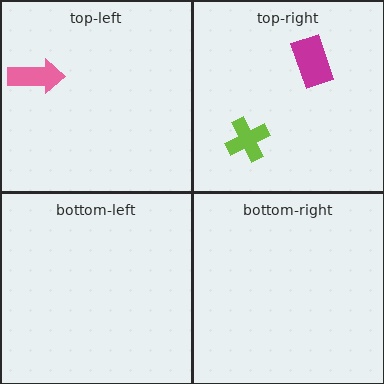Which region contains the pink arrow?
The top-left region.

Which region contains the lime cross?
The top-right region.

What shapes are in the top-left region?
The pink arrow.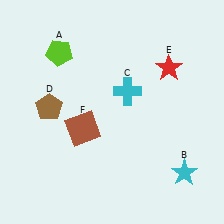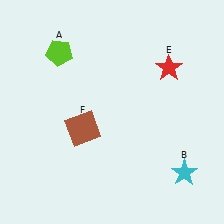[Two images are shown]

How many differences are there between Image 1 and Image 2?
There are 2 differences between the two images.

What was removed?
The cyan cross (C), the brown pentagon (D) were removed in Image 2.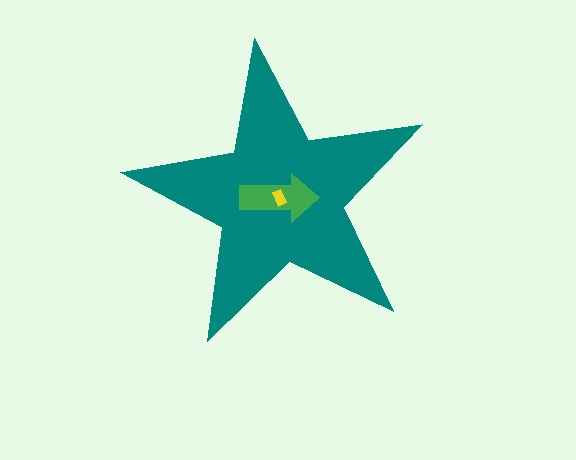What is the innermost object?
The yellow rectangle.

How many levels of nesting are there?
3.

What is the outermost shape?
The teal star.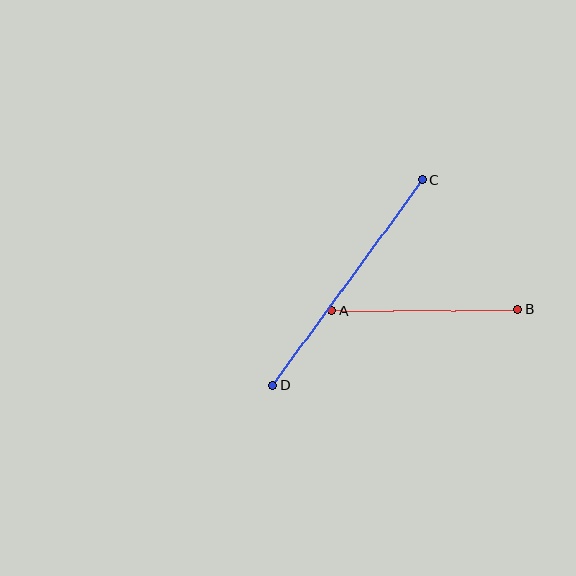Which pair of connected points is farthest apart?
Points C and D are farthest apart.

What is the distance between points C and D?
The distance is approximately 254 pixels.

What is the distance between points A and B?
The distance is approximately 186 pixels.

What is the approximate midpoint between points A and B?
The midpoint is at approximately (424, 310) pixels.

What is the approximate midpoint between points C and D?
The midpoint is at approximately (347, 283) pixels.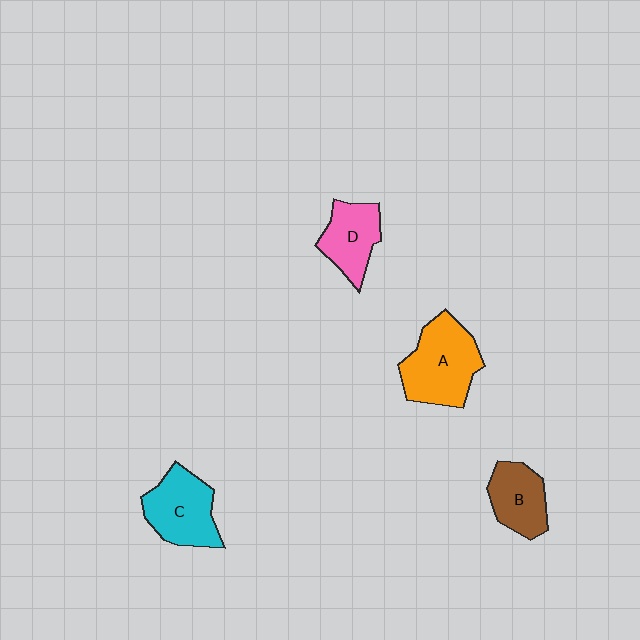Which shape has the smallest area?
Shape B (brown).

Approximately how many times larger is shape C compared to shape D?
Approximately 1.3 times.